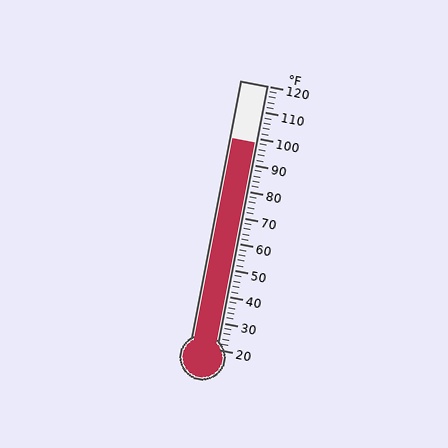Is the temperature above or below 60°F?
The temperature is above 60°F.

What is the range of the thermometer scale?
The thermometer scale ranges from 20°F to 120°F.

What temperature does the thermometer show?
The thermometer shows approximately 98°F.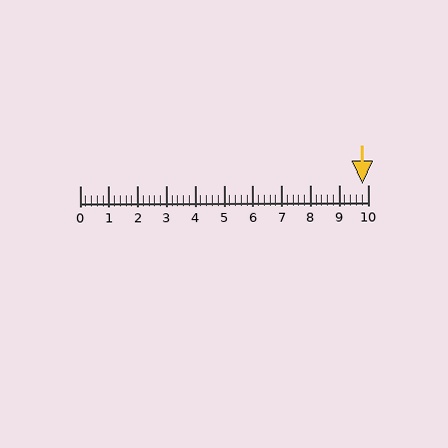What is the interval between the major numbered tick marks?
The major tick marks are spaced 1 units apart.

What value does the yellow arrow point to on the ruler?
The yellow arrow points to approximately 9.8.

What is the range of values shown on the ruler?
The ruler shows values from 0 to 10.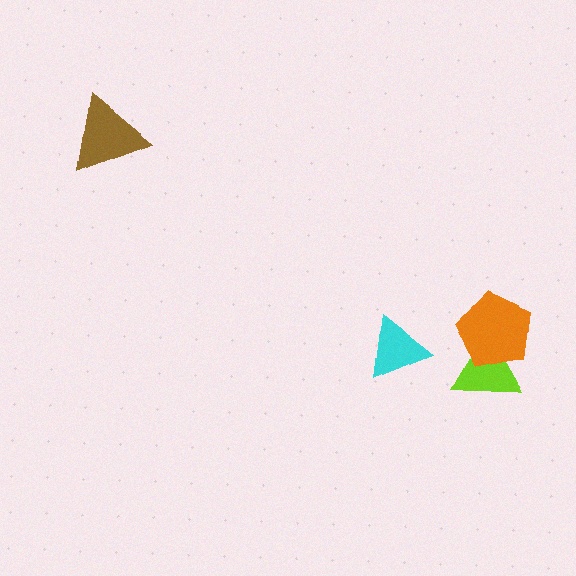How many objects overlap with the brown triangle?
0 objects overlap with the brown triangle.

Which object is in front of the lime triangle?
The orange pentagon is in front of the lime triangle.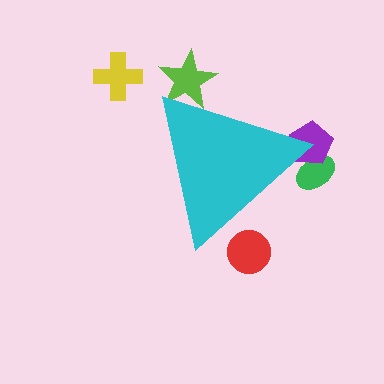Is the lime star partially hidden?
Yes, the lime star is partially hidden behind the cyan triangle.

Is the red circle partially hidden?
Yes, the red circle is partially hidden behind the cyan triangle.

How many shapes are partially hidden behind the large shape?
4 shapes are partially hidden.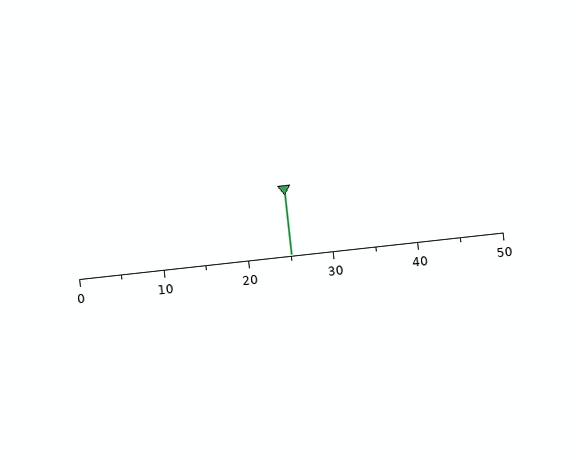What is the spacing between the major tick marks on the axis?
The major ticks are spaced 10 apart.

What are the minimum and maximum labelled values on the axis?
The axis runs from 0 to 50.